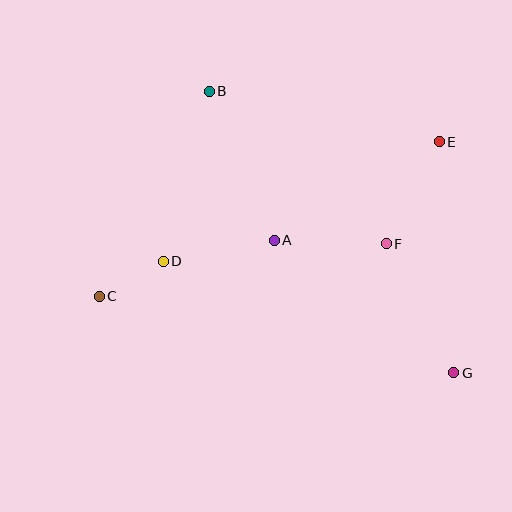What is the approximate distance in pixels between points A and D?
The distance between A and D is approximately 113 pixels.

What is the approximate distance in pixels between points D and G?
The distance between D and G is approximately 311 pixels.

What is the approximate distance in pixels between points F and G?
The distance between F and G is approximately 146 pixels.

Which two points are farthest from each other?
Points C and E are farthest from each other.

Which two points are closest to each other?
Points C and D are closest to each other.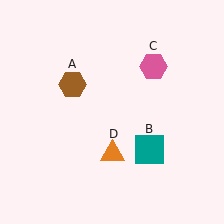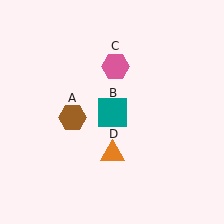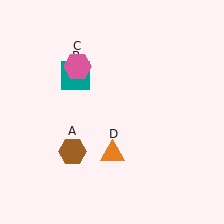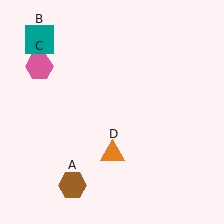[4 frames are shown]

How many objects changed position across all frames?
3 objects changed position: brown hexagon (object A), teal square (object B), pink hexagon (object C).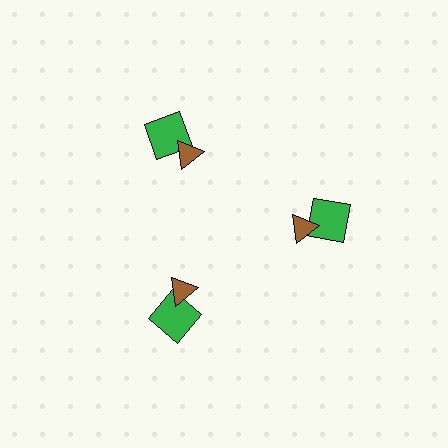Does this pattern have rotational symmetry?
Yes, this pattern has 3-fold rotational symmetry. It looks the same after rotating 120 degrees around the center.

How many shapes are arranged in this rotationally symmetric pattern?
There are 6 shapes, arranged in 3 groups of 2.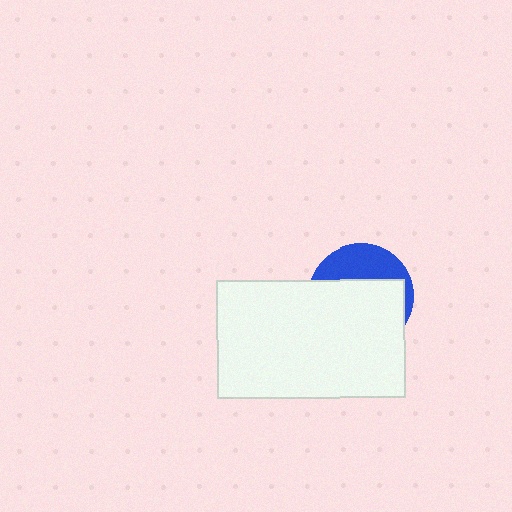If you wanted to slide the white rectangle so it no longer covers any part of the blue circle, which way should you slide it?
Slide it down — that is the most direct way to separate the two shapes.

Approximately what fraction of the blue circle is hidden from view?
Roughly 67% of the blue circle is hidden behind the white rectangle.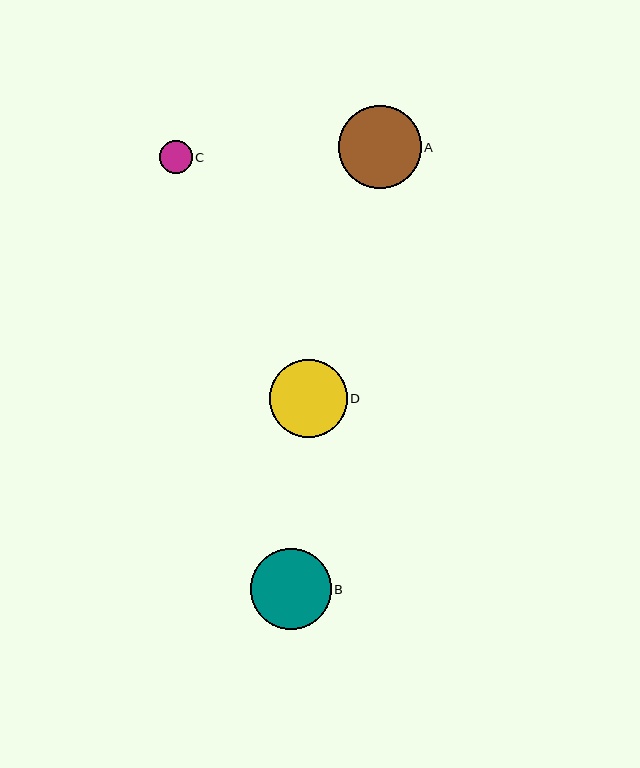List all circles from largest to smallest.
From largest to smallest: A, B, D, C.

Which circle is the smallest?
Circle C is the smallest with a size of approximately 32 pixels.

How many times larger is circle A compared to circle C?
Circle A is approximately 2.5 times the size of circle C.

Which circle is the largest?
Circle A is the largest with a size of approximately 82 pixels.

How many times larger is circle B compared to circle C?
Circle B is approximately 2.5 times the size of circle C.